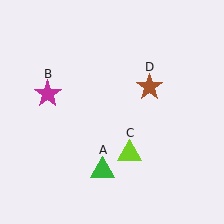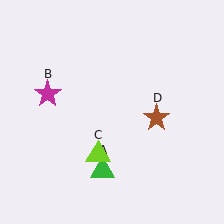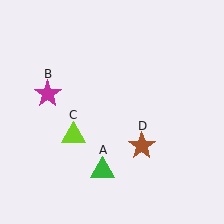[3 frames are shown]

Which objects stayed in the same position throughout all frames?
Green triangle (object A) and magenta star (object B) remained stationary.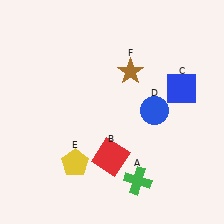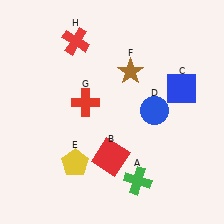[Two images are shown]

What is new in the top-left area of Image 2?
A red cross (H) was added in the top-left area of Image 2.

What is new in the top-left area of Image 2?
A red cross (G) was added in the top-left area of Image 2.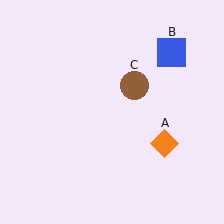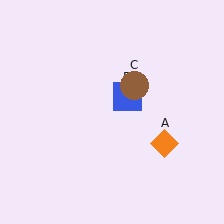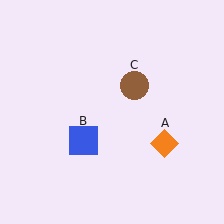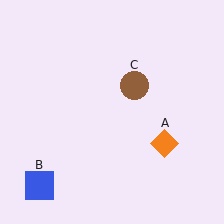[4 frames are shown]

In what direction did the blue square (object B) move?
The blue square (object B) moved down and to the left.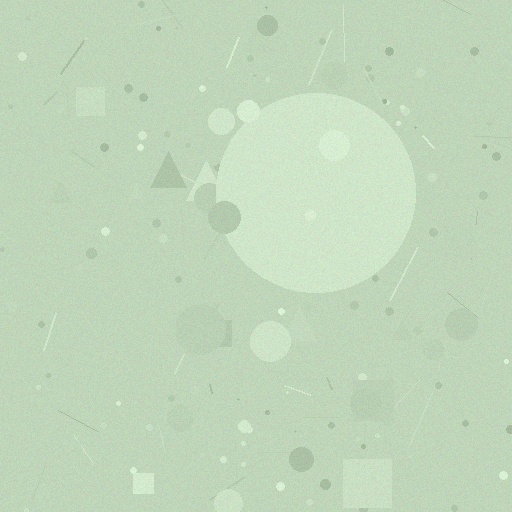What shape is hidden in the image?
A circle is hidden in the image.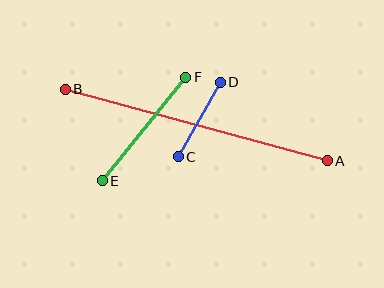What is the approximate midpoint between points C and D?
The midpoint is at approximately (199, 120) pixels.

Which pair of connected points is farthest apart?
Points A and B are farthest apart.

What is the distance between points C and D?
The distance is approximately 86 pixels.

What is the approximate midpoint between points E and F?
The midpoint is at approximately (144, 129) pixels.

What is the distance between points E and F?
The distance is approximately 133 pixels.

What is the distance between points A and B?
The distance is approximately 272 pixels.